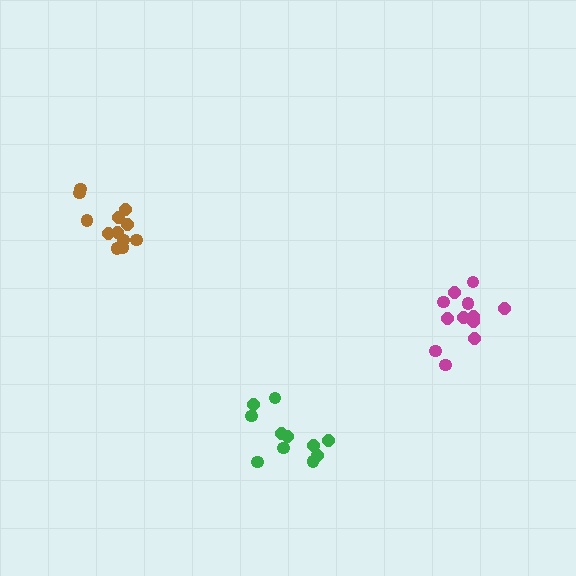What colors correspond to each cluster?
The clusters are colored: green, brown, magenta.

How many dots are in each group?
Group 1: 11 dots, Group 2: 12 dots, Group 3: 12 dots (35 total).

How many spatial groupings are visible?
There are 3 spatial groupings.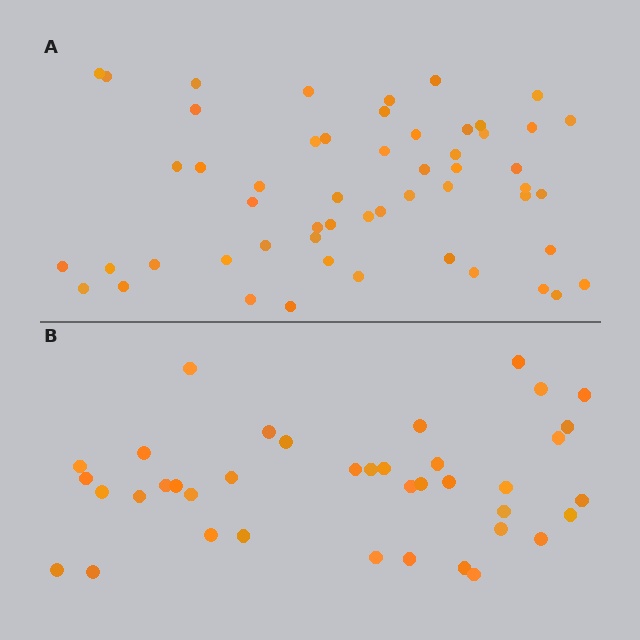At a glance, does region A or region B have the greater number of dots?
Region A (the top region) has more dots.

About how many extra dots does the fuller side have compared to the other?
Region A has approximately 15 more dots than region B.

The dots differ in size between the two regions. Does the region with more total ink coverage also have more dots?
No. Region B has more total ink coverage because its dots are larger, but region A actually contains more individual dots. Total area can be misleading — the number of items is what matters here.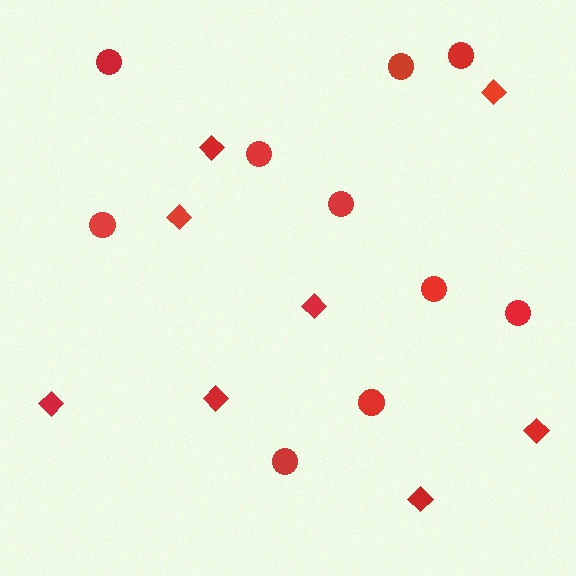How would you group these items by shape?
There are 2 groups: one group of circles (10) and one group of diamonds (8).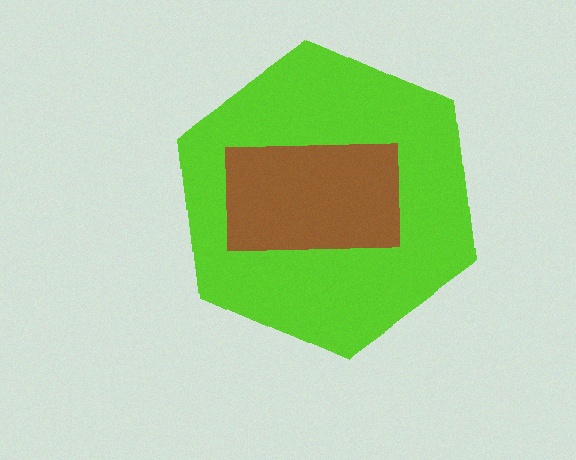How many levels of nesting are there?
2.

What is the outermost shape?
The lime hexagon.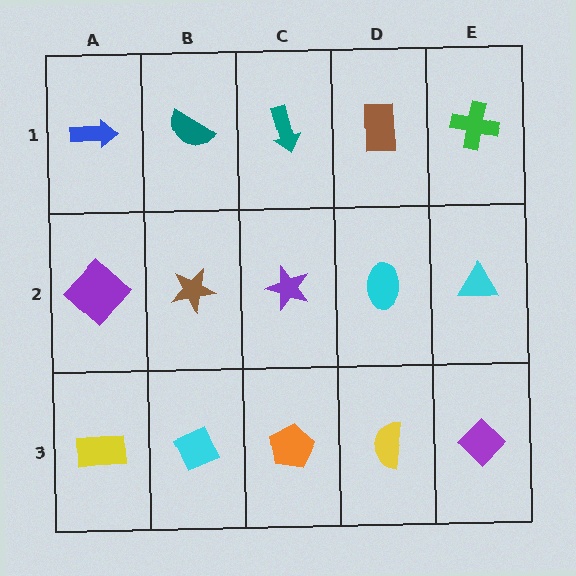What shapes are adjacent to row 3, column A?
A purple diamond (row 2, column A), a cyan diamond (row 3, column B).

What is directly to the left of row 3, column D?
An orange pentagon.